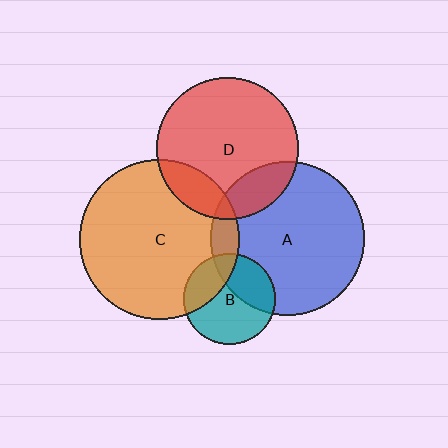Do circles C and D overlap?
Yes.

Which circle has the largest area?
Circle C (orange).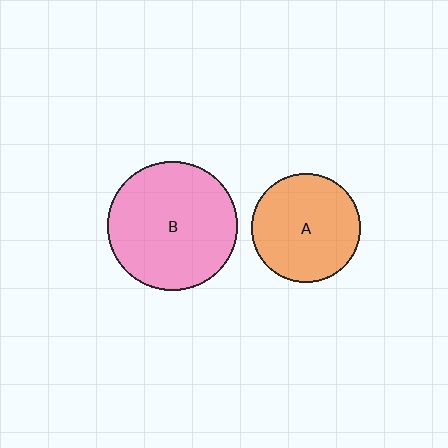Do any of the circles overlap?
No, none of the circles overlap.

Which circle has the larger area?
Circle B (pink).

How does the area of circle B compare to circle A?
Approximately 1.4 times.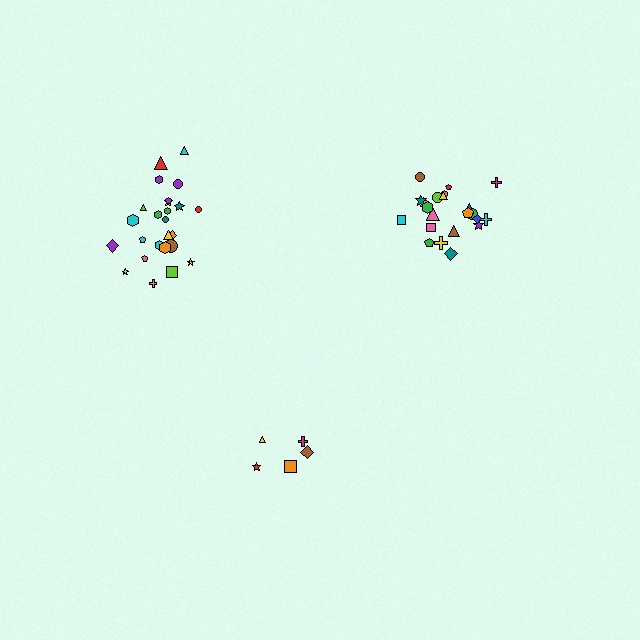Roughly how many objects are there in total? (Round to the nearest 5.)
Roughly 50 objects in total.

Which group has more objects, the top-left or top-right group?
The top-left group.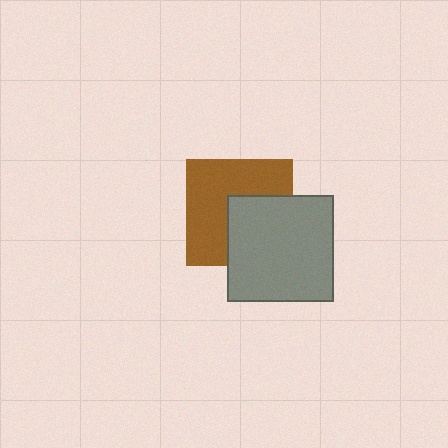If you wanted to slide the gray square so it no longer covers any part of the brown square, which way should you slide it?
Slide it toward the lower-right — that is the most direct way to separate the two shapes.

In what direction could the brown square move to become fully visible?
The brown square could move toward the upper-left. That would shift it out from behind the gray square entirely.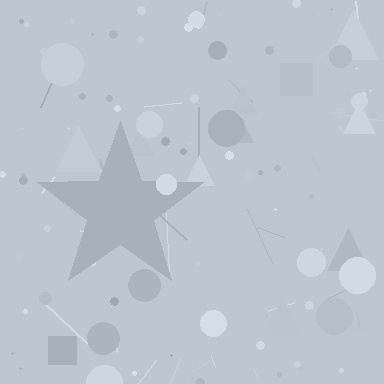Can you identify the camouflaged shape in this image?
The camouflaged shape is a star.